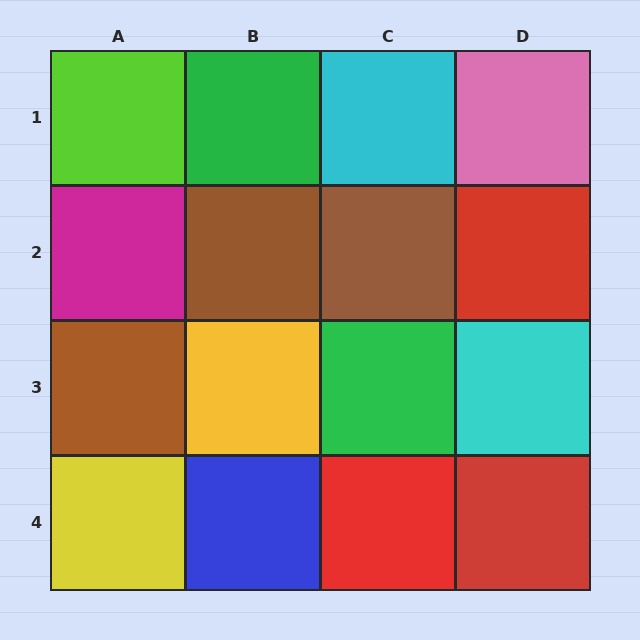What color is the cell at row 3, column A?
Brown.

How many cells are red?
3 cells are red.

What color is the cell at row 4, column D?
Red.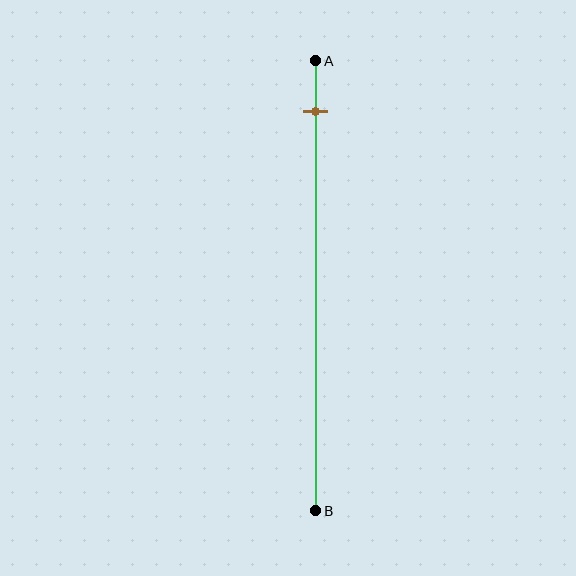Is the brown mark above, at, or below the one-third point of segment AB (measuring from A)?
The brown mark is above the one-third point of segment AB.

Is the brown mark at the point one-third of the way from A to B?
No, the mark is at about 10% from A, not at the 33% one-third point.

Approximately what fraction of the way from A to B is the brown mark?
The brown mark is approximately 10% of the way from A to B.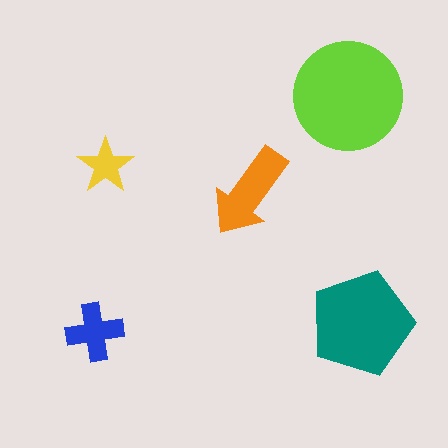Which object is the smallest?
The yellow star.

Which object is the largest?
The lime circle.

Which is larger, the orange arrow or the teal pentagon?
The teal pentagon.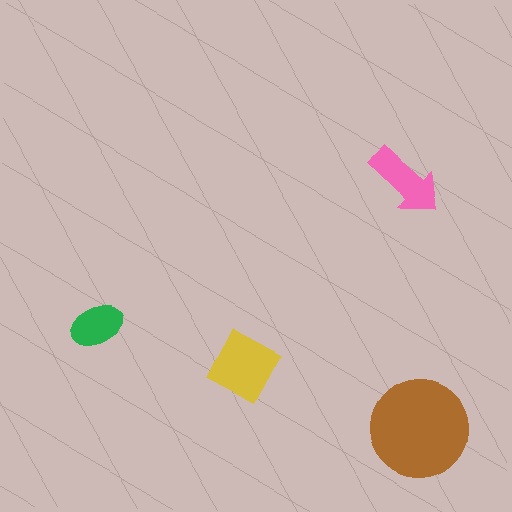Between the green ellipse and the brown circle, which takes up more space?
The brown circle.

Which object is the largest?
The brown circle.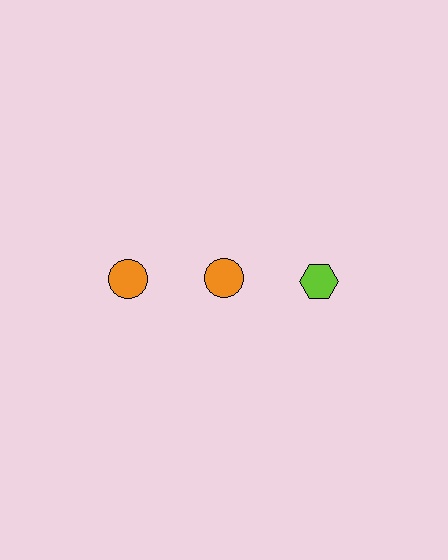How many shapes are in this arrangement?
There are 3 shapes arranged in a grid pattern.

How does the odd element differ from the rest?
It differs in both color (lime instead of orange) and shape (hexagon instead of circle).